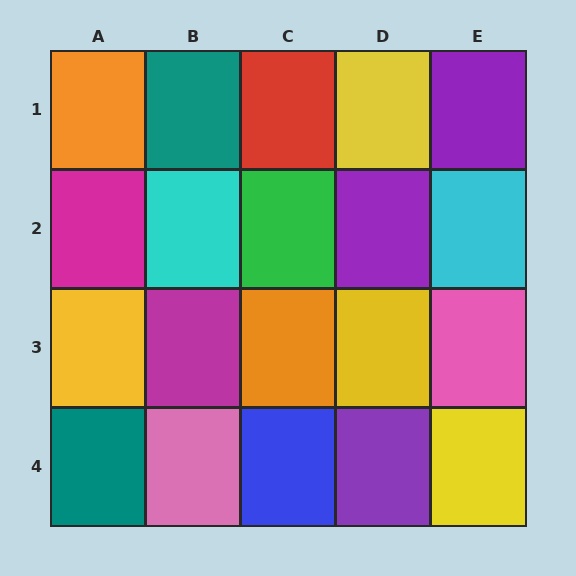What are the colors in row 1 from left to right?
Orange, teal, red, yellow, purple.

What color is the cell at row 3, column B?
Magenta.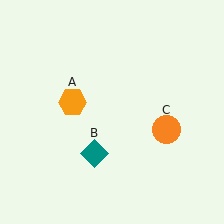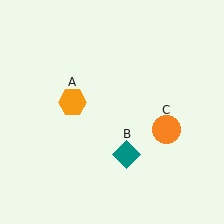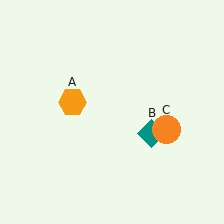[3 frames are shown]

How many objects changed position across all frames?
1 object changed position: teal diamond (object B).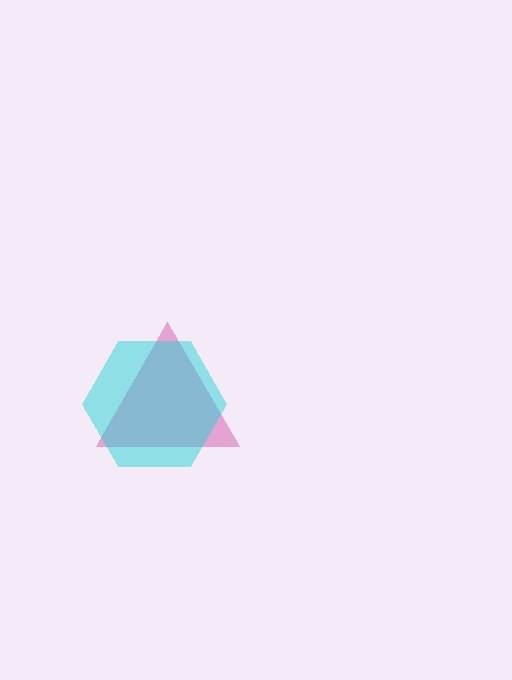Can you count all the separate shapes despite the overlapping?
Yes, there are 2 separate shapes.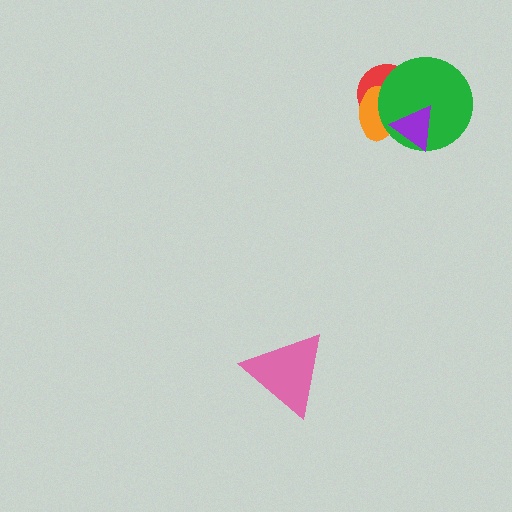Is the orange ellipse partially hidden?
Yes, it is partially covered by another shape.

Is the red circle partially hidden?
Yes, it is partially covered by another shape.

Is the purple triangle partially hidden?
No, no other shape covers it.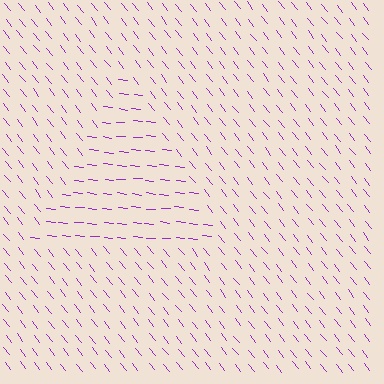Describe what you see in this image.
The image is filled with small purple line segments. A triangle region in the image has lines oriented differently from the surrounding lines, creating a visible texture boundary.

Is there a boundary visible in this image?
Yes, there is a texture boundary formed by a change in line orientation.